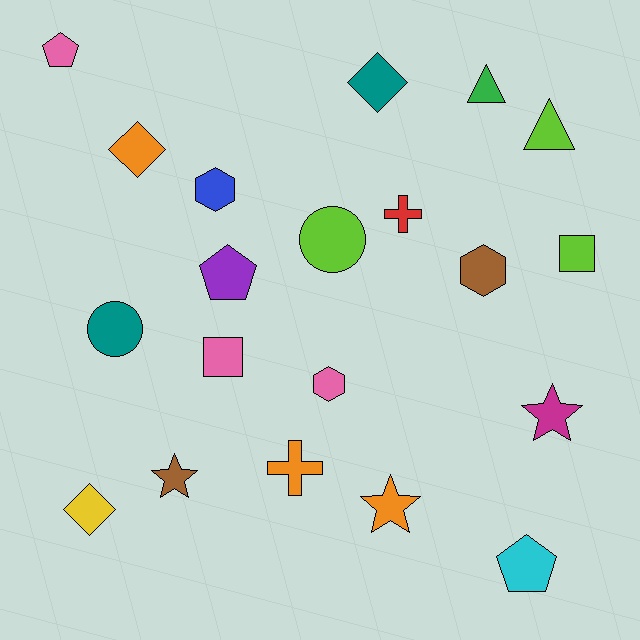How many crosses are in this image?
There are 2 crosses.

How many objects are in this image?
There are 20 objects.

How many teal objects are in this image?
There are 2 teal objects.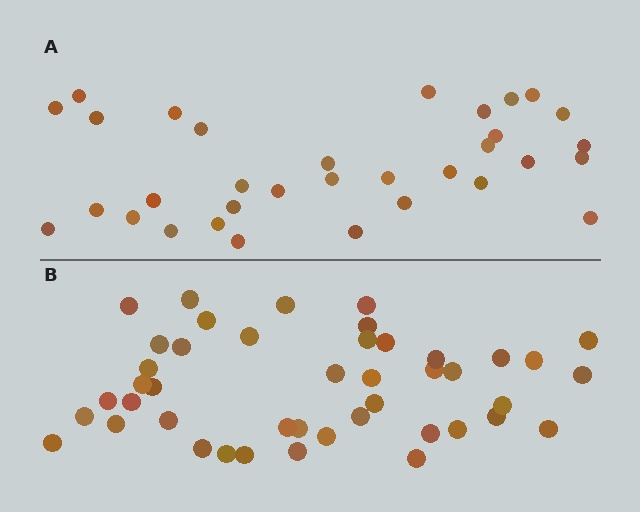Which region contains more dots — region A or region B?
Region B (the bottom region) has more dots.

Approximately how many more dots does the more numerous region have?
Region B has roughly 12 or so more dots than region A.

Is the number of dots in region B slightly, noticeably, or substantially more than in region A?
Region B has noticeably more, but not dramatically so. The ratio is roughly 1.3 to 1.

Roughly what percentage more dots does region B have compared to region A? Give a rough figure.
About 35% more.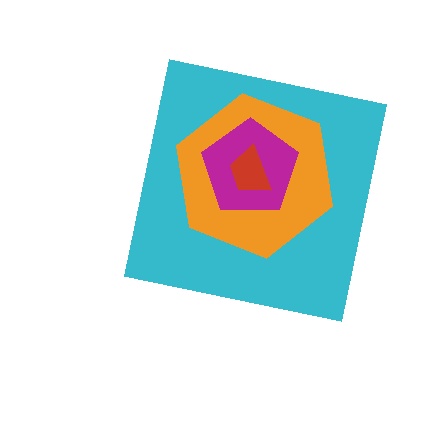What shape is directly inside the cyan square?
The orange hexagon.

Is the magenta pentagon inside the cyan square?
Yes.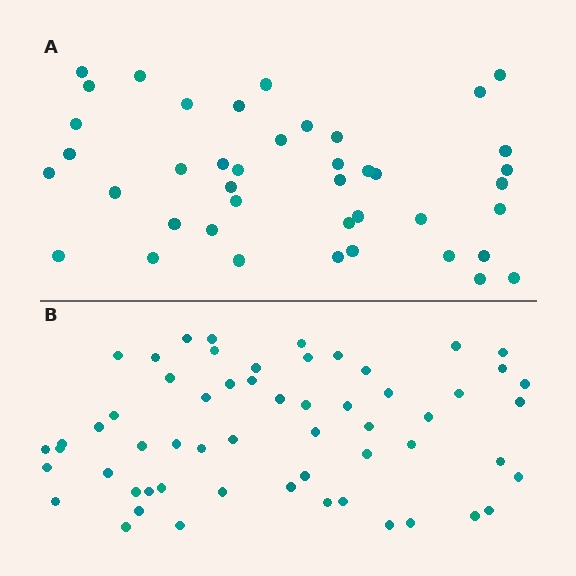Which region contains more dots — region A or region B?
Region B (the bottom region) has more dots.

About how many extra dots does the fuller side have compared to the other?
Region B has approximately 15 more dots than region A.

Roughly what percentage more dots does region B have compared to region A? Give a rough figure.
About 40% more.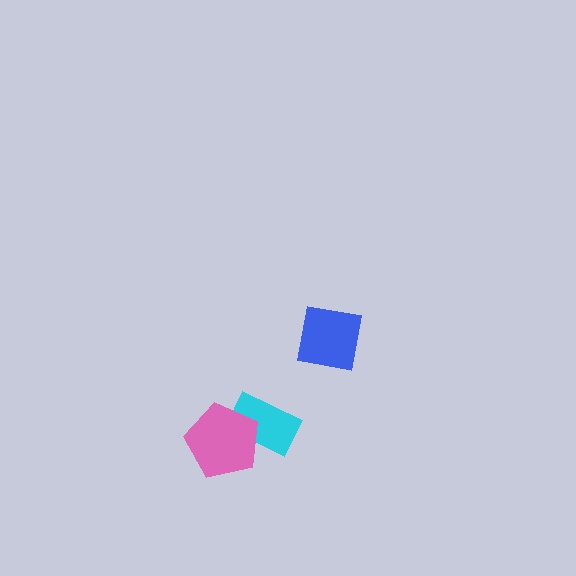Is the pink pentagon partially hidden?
No, no other shape covers it.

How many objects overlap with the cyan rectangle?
1 object overlaps with the cyan rectangle.